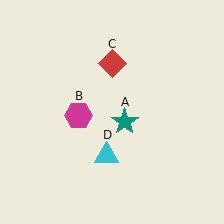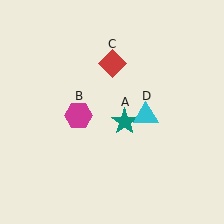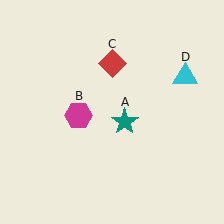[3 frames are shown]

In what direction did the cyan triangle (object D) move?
The cyan triangle (object D) moved up and to the right.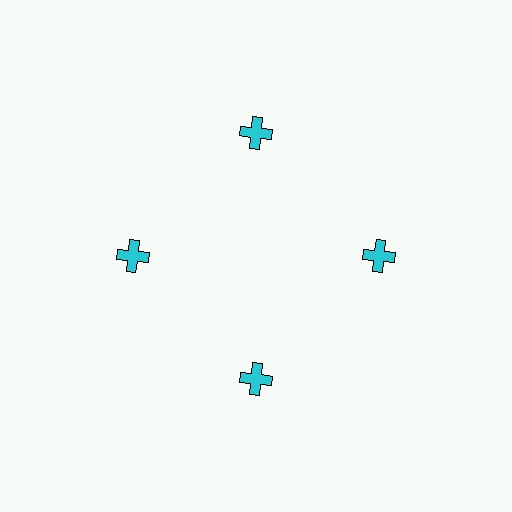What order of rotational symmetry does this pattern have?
This pattern has 4-fold rotational symmetry.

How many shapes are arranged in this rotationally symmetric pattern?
There are 4 shapes, arranged in 4 groups of 1.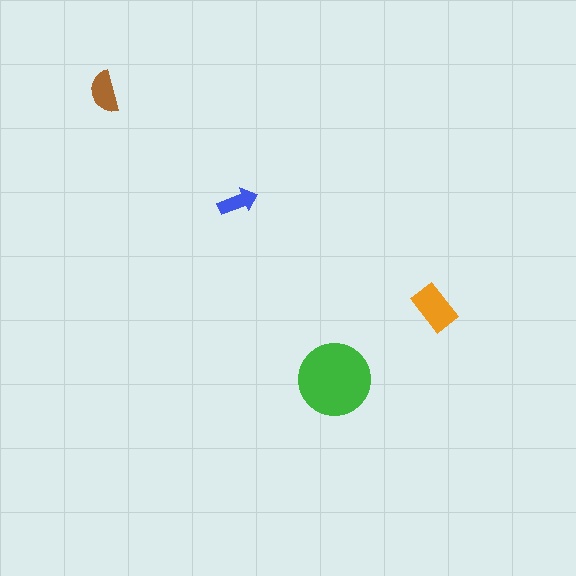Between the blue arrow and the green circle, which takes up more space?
The green circle.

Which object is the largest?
The green circle.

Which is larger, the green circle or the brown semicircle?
The green circle.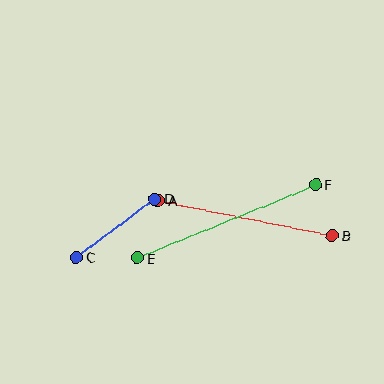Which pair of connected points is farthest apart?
Points E and F are farthest apart.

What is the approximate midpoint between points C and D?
The midpoint is at approximately (115, 228) pixels.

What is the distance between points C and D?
The distance is approximately 98 pixels.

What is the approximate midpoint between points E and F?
The midpoint is at approximately (227, 221) pixels.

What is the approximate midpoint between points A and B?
The midpoint is at approximately (246, 218) pixels.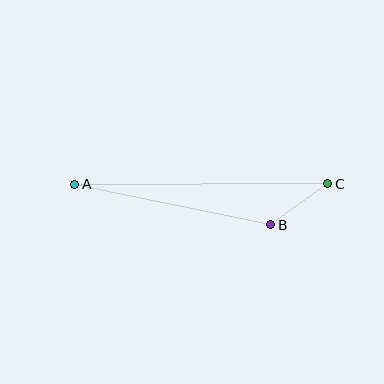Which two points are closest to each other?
Points B and C are closest to each other.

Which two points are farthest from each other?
Points A and C are farthest from each other.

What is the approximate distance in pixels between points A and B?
The distance between A and B is approximately 200 pixels.